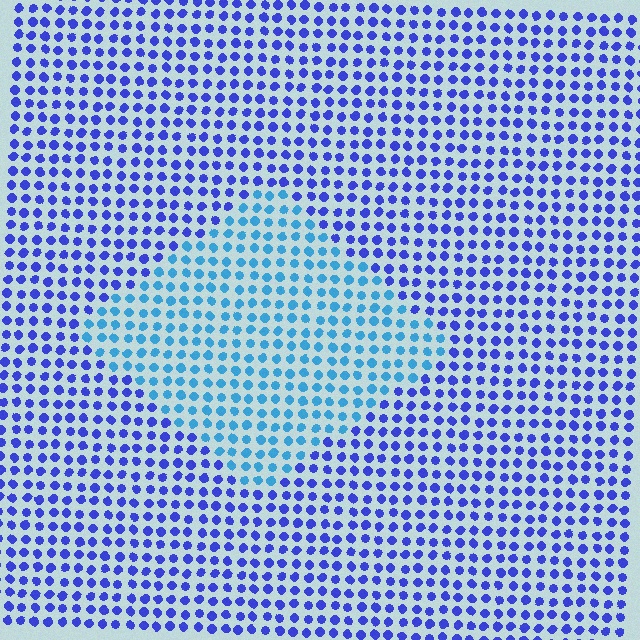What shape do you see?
I see a diamond.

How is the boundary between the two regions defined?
The boundary is defined purely by a slight shift in hue (about 37 degrees). Spacing, size, and orientation are identical on both sides.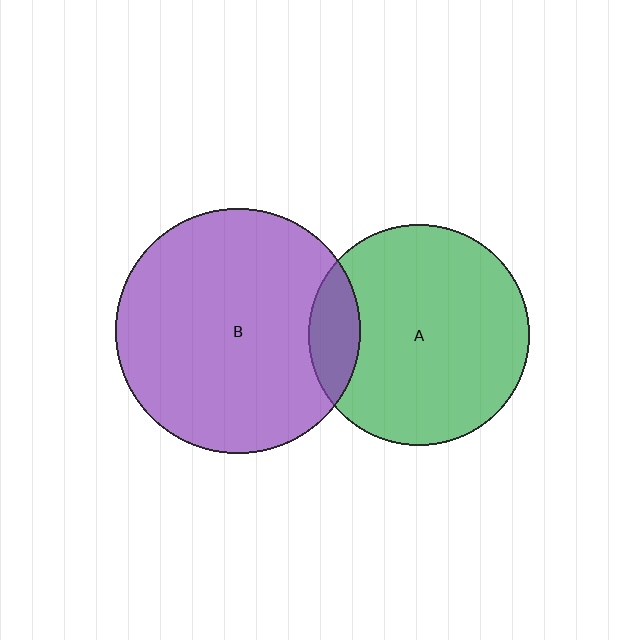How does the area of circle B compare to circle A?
Approximately 1.2 times.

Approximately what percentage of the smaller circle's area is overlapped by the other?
Approximately 15%.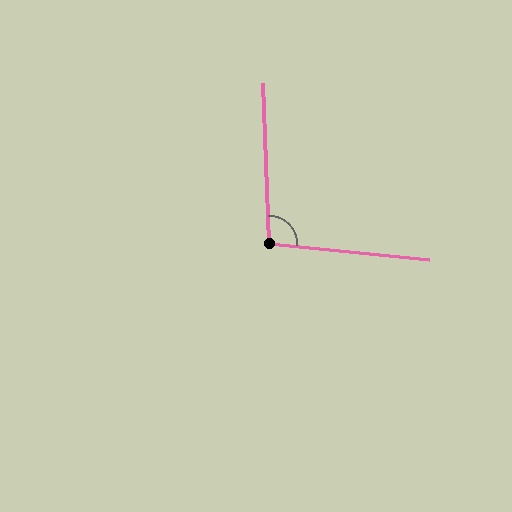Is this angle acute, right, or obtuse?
It is obtuse.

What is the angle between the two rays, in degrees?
Approximately 98 degrees.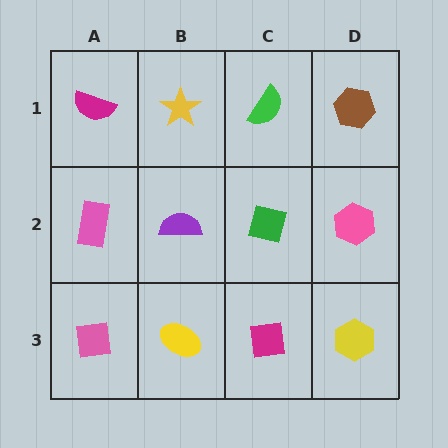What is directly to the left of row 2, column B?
A pink rectangle.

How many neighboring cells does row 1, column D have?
2.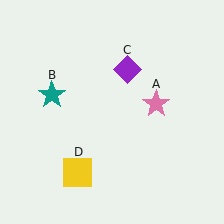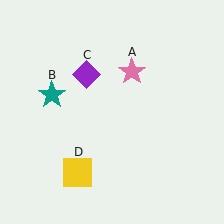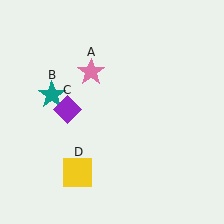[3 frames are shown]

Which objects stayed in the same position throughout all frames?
Teal star (object B) and yellow square (object D) remained stationary.